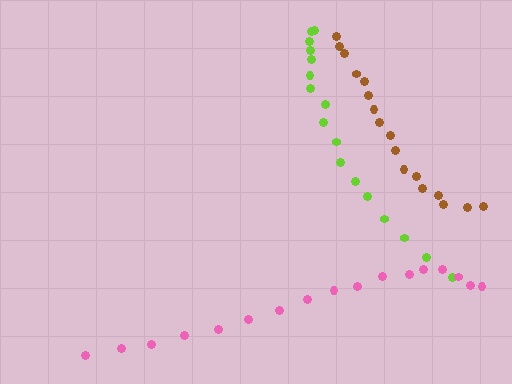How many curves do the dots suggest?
There are 3 distinct paths.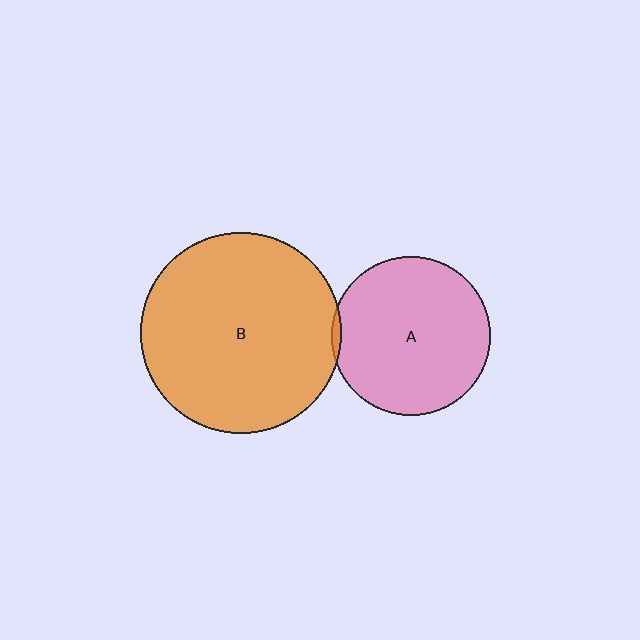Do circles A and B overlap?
Yes.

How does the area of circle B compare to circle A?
Approximately 1.6 times.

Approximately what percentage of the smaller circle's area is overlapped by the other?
Approximately 5%.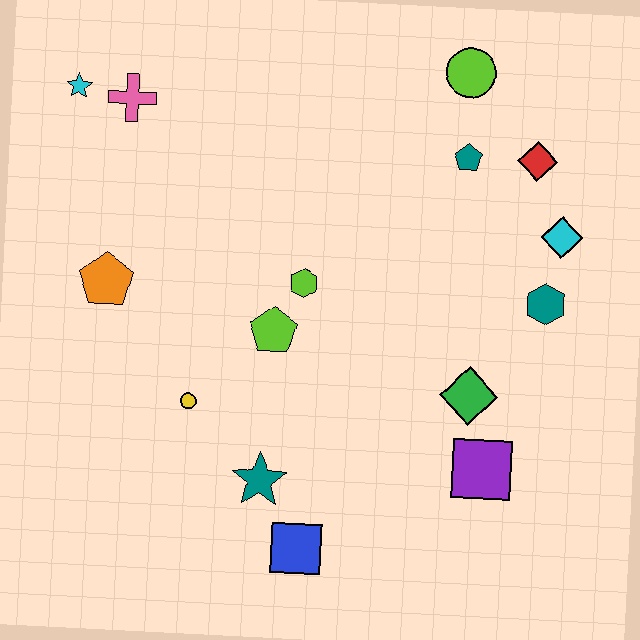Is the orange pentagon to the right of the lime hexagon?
No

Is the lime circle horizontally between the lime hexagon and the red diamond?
Yes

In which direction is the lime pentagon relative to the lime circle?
The lime pentagon is below the lime circle.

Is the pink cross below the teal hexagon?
No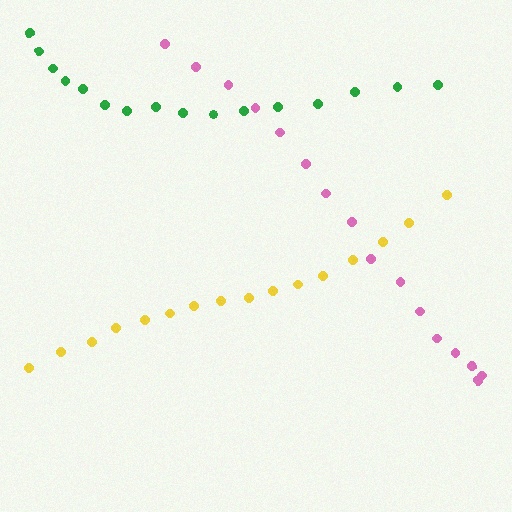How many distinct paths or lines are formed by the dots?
There are 3 distinct paths.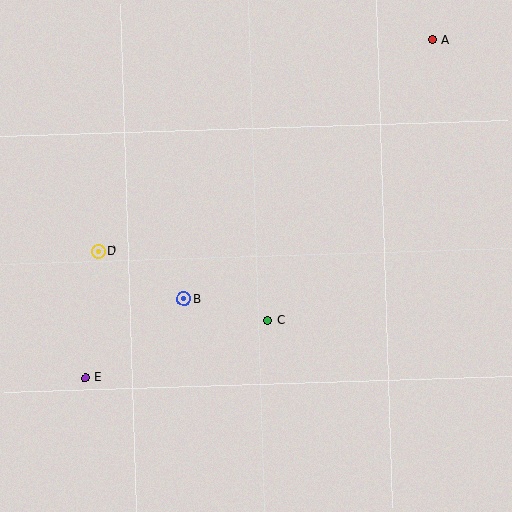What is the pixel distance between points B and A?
The distance between B and A is 359 pixels.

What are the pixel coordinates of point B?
Point B is at (184, 299).